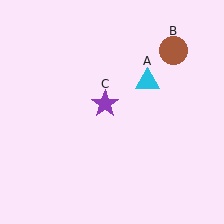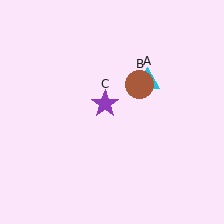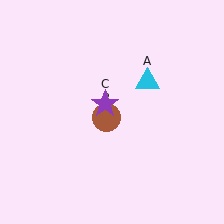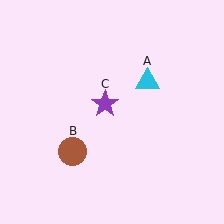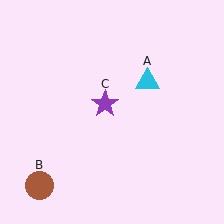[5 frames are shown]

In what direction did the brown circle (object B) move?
The brown circle (object B) moved down and to the left.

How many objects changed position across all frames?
1 object changed position: brown circle (object B).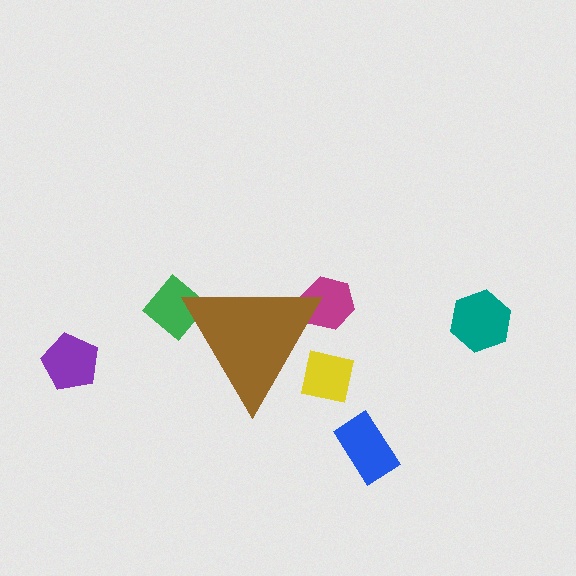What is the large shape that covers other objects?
A brown triangle.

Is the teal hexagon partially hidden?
No, the teal hexagon is fully visible.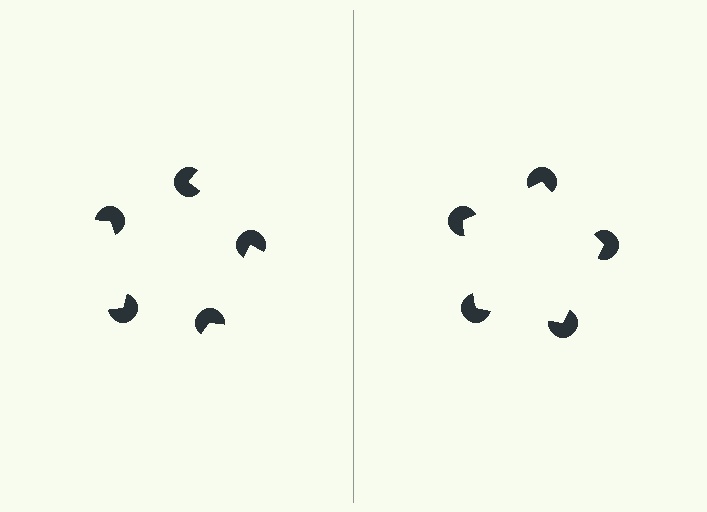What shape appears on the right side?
An illusory pentagon.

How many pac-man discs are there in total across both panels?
10 — 5 on each side.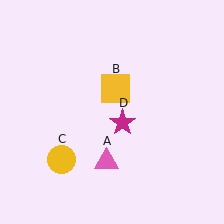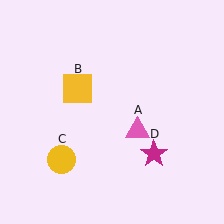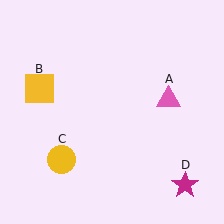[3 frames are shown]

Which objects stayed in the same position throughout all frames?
Yellow circle (object C) remained stationary.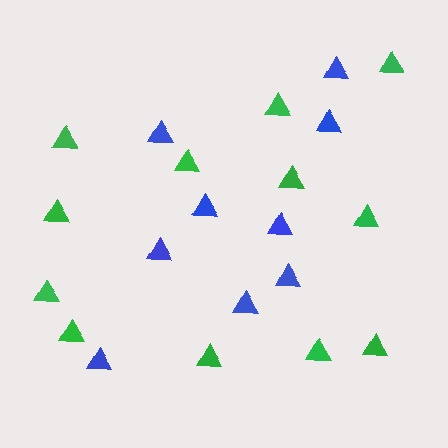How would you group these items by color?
There are 2 groups: one group of green triangles (12) and one group of blue triangles (9).